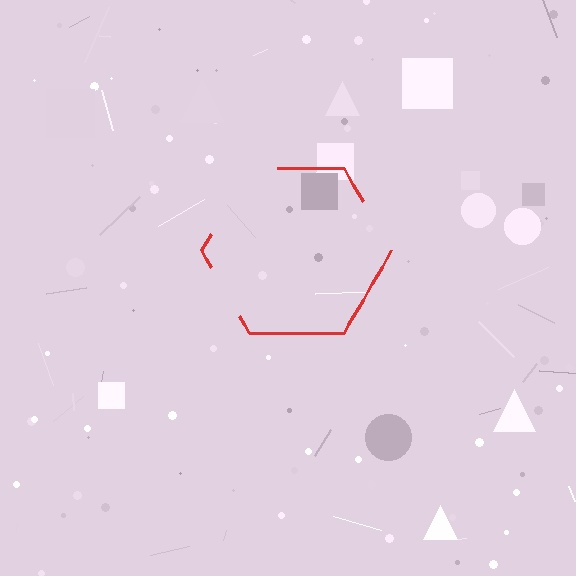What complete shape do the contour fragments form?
The contour fragments form a hexagon.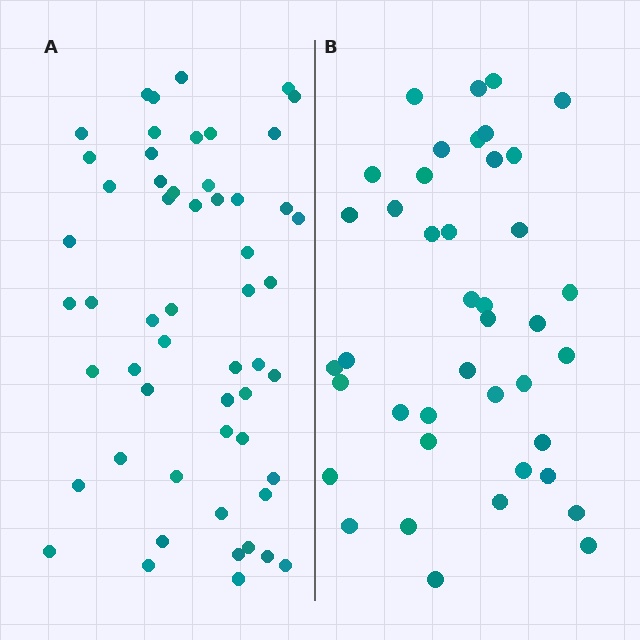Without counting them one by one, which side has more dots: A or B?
Region A (the left region) has more dots.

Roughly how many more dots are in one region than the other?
Region A has approximately 15 more dots than region B.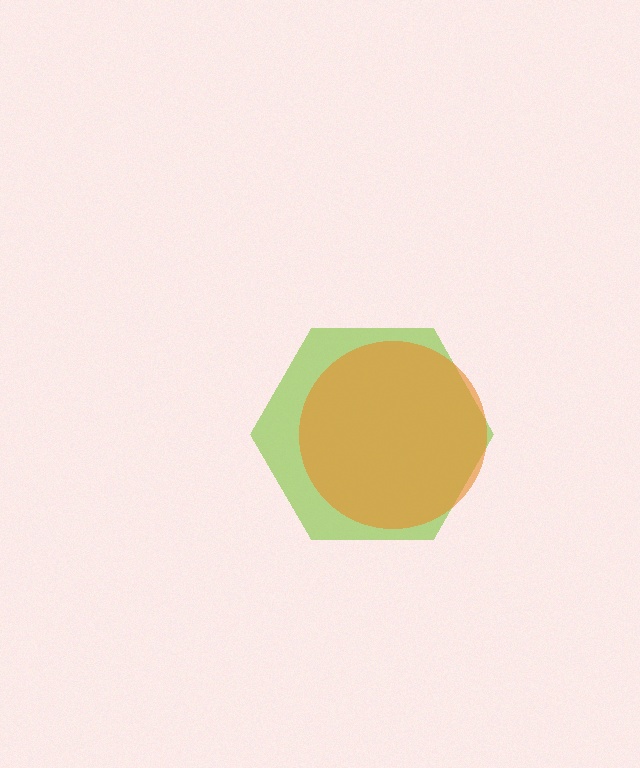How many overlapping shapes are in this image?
There are 2 overlapping shapes in the image.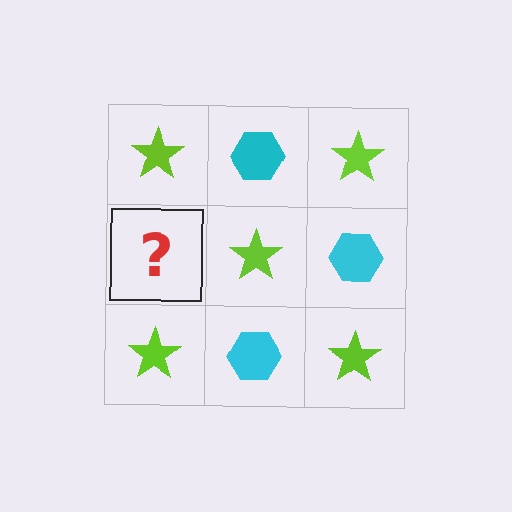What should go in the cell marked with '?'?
The missing cell should contain a cyan hexagon.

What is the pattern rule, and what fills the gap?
The rule is that it alternates lime star and cyan hexagon in a checkerboard pattern. The gap should be filled with a cyan hexagon.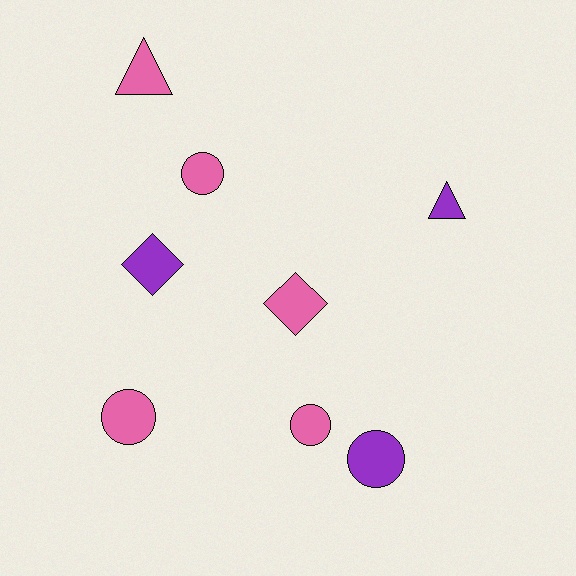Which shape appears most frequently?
Circle, with 4 objects.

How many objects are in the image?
There are 8 objects.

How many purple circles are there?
There is 1 purple circle.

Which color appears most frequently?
Pink, with 5 objects.